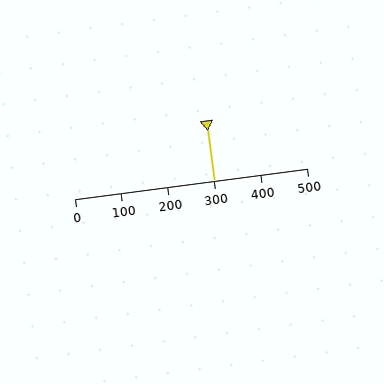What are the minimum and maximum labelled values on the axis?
The axis runs from 0 to 500.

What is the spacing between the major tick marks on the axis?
The major ticks are spaced 100 apart.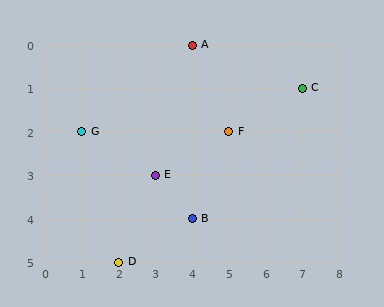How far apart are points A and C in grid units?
Points A and C are 3 columns and 1 row apart (about 3.2 grid units diagonally).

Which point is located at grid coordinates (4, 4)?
Point B is at (4, 4).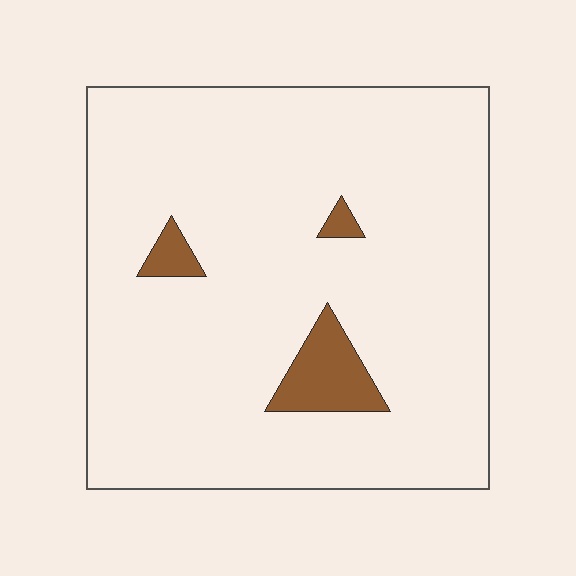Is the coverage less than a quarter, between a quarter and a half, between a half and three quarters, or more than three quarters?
Less than a quarter.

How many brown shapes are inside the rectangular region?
3.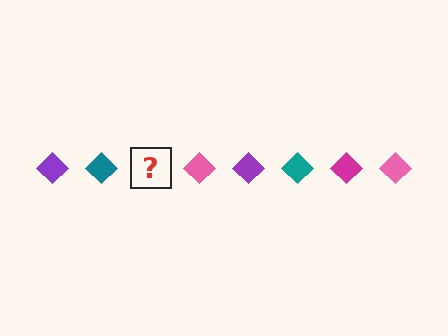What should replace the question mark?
The question mark should be replaced with a magenta diamond.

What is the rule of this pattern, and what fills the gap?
The rule is that the pattern cycles through purple, teal, magenta, pink diamonds. The gap should be filled with a magenta diamond.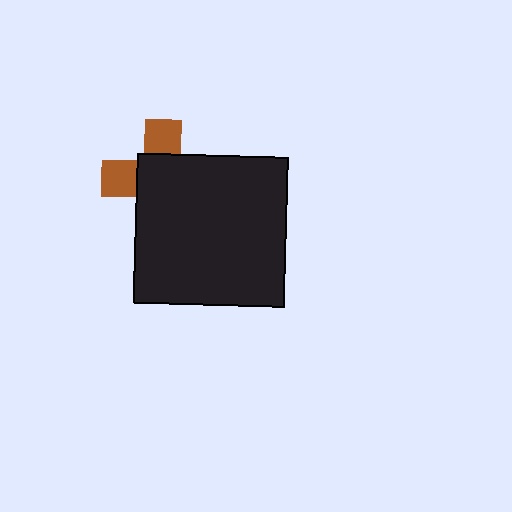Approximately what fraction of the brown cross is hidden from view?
Roughly 67% of the brown cross is hidden behind the black square.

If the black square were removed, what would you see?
You would see the complete brown cross.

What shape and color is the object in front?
The object in front is a black square.